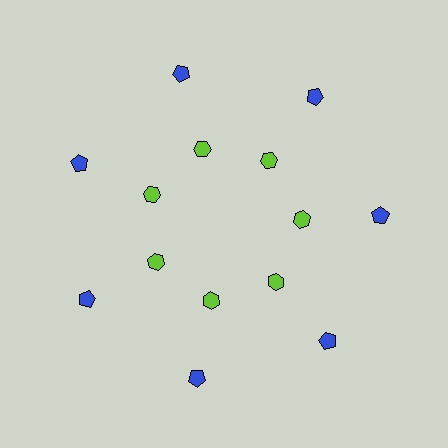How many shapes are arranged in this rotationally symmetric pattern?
There are 14 shapes, arranged in 7 groups of 2.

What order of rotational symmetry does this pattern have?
This pattern has 7-fold rotational symmetry.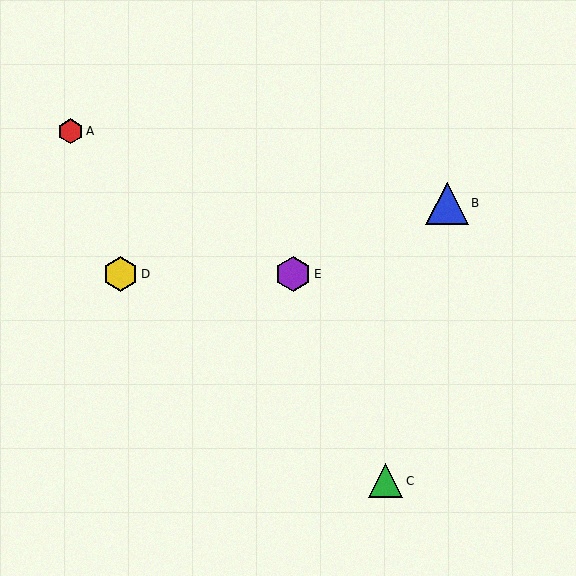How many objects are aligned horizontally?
2 objects (D, E) are aligned horizontally.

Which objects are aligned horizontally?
Objects D, E are aligned horizontally.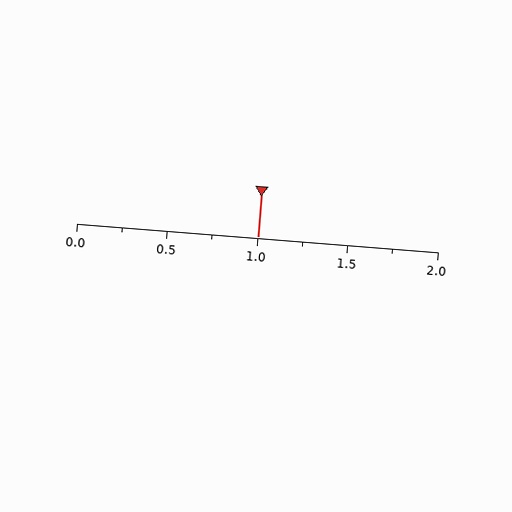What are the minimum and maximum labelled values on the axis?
The axis runs from 0.0 to 2.0.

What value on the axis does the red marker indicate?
The marker indicates approximately 1.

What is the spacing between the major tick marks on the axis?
The major ticks are spaced 0.5 apart.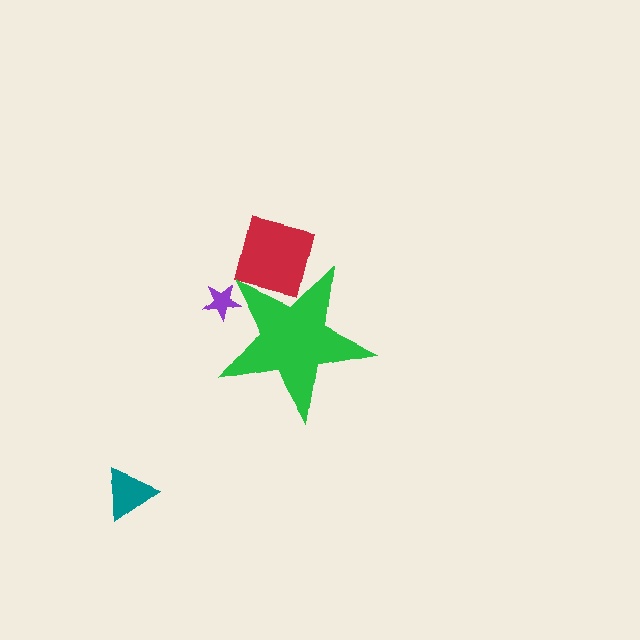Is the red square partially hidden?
Yes, the red square is partially hidden behind the green star.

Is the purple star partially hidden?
Yes, the purple star is partially hidden behind the green star.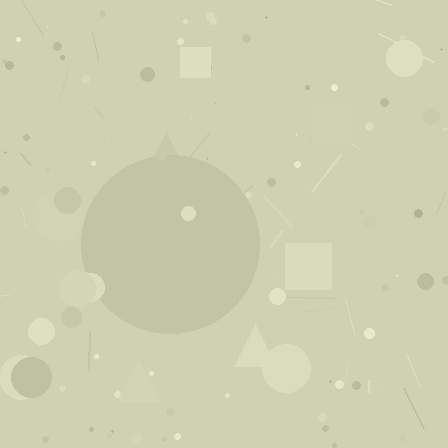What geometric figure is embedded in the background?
A circle is embedded in the background.